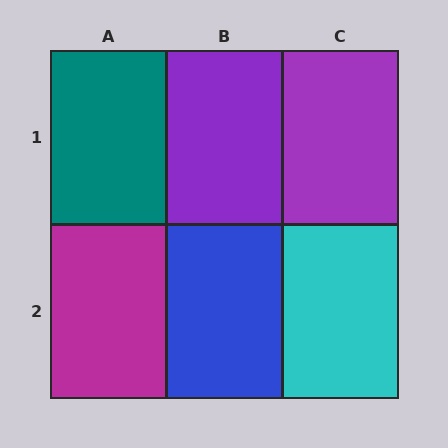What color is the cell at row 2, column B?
Blue.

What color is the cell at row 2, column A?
Magenta.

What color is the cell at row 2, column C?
Cyan.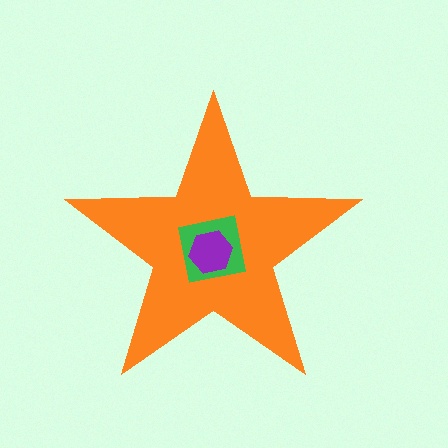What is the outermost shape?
The orange star.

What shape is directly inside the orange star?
The green square.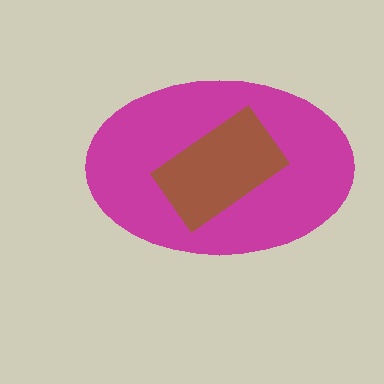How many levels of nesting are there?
2.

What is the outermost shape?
The magenta ellipse.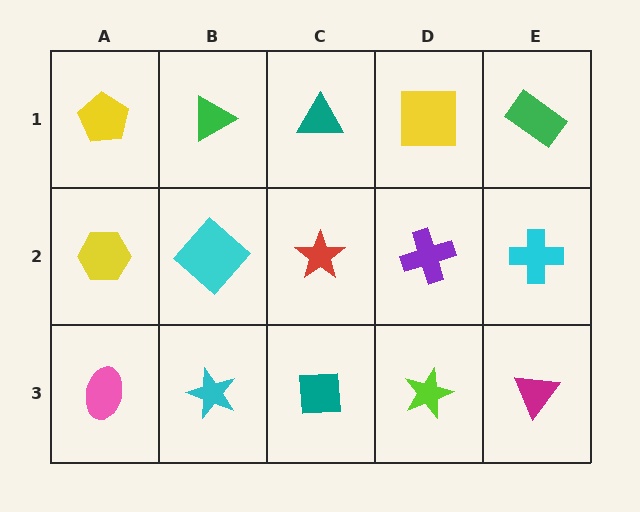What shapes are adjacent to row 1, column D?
A purple cross (row 2, column D), a teal triangle (row 1, column C), a green rectangle (row 1, column E).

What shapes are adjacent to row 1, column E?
A cyan cross (row 2, column E), a yellow square (row 1, column D).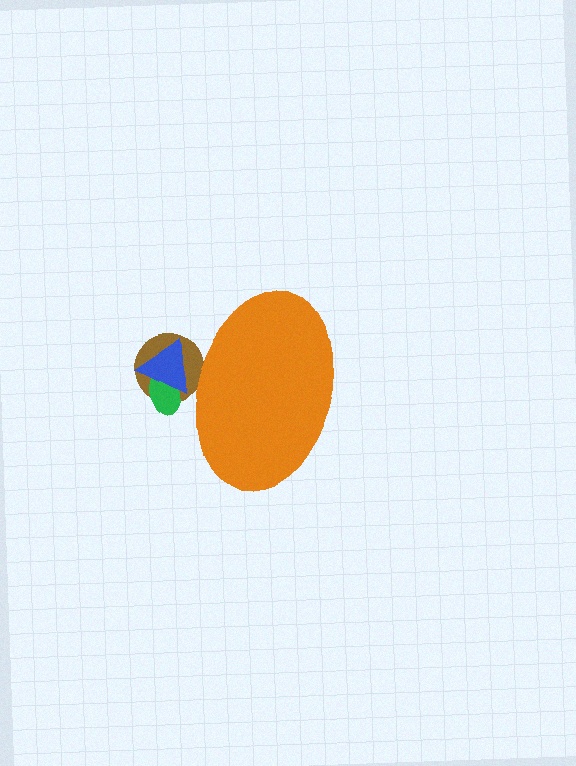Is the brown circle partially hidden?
Yes, the brown circle is partially hidden behind the orange ellipse.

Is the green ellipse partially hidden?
Yes, the green ellipse is partially hidden behind the orange ellipse.